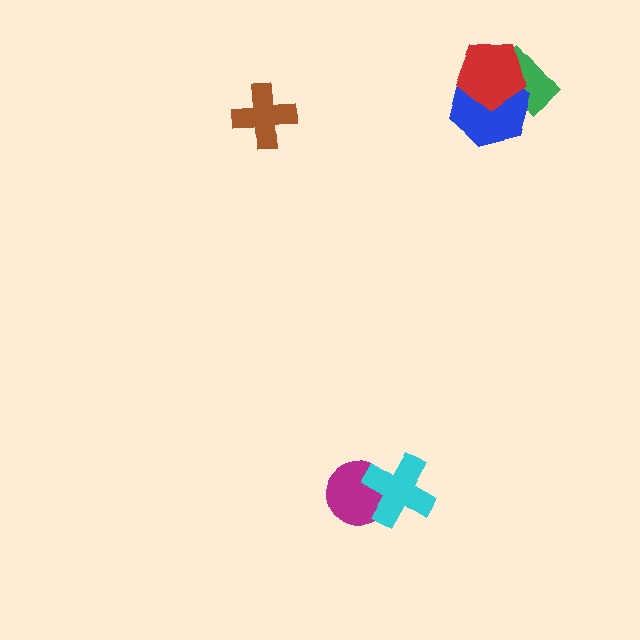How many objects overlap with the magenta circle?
1 object overlaps with the magenta circle.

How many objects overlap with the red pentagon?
2 objects overlap with the red pentagon.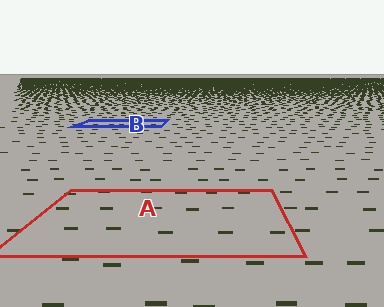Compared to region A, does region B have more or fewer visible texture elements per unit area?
Region B has more texture elements per unit area — they are packed more densely because it is farther away.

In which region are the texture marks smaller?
The texture marks are smaller in region B, because it is farther away.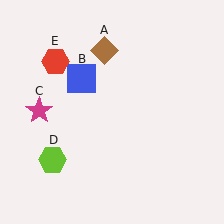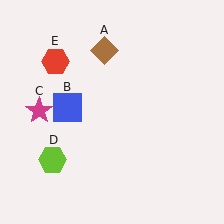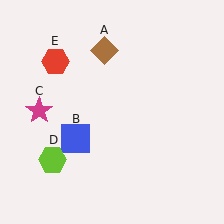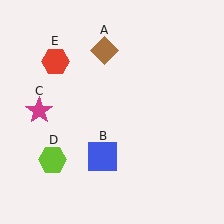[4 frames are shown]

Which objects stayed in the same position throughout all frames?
Brown diamond (object A) and magenta star (object C) and lime hexagon (object D) and red hexagon (object E) remained stationary.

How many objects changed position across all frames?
1 object changed position: blue square (object B).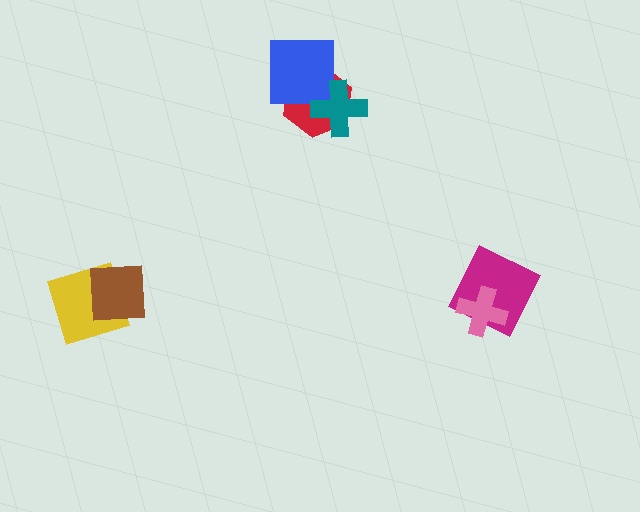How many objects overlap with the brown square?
1 object overlaps with the brown square.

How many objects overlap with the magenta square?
1 object overlaps with the magenta square.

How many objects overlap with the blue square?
2 objects overlap with the blue square.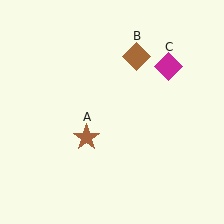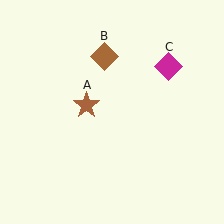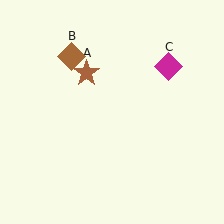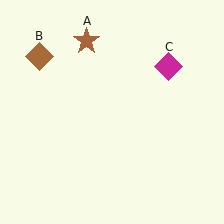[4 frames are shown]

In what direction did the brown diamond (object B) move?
The brown diamond (object B) moved left.